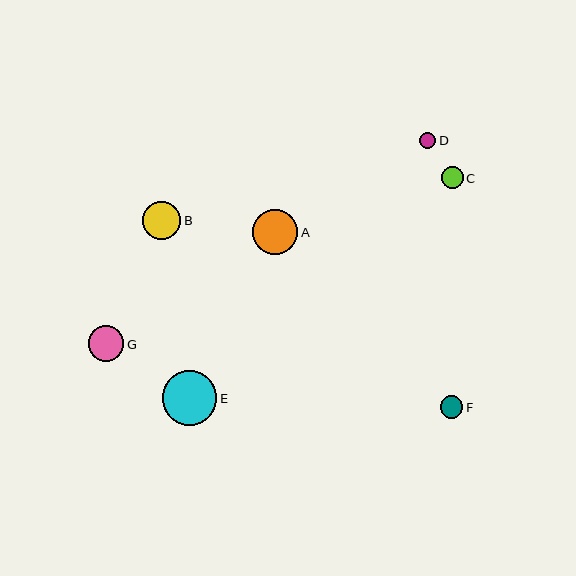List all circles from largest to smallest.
From largest to smallest: E, A, B, G, F, C, D.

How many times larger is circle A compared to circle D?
Circle A is approximately 2.8 times the size of circle D.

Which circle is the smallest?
Circle D is the smallest with a size of approximately 16 pixels.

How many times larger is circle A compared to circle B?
Circle A is approximately 1.2 times the size of circle B.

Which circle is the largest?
Circle E is the largest with a size of approximately 54 pixels.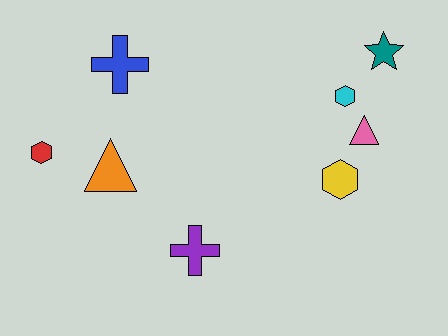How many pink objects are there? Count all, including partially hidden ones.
There is 1 pink object.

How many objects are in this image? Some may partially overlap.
There are 8 objects.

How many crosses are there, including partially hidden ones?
There are 2 crosses.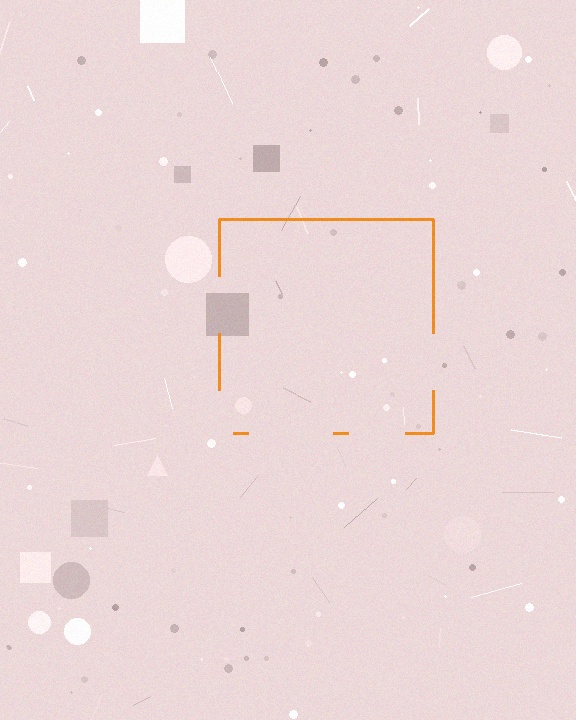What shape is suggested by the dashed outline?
The dashed outline suggests a square.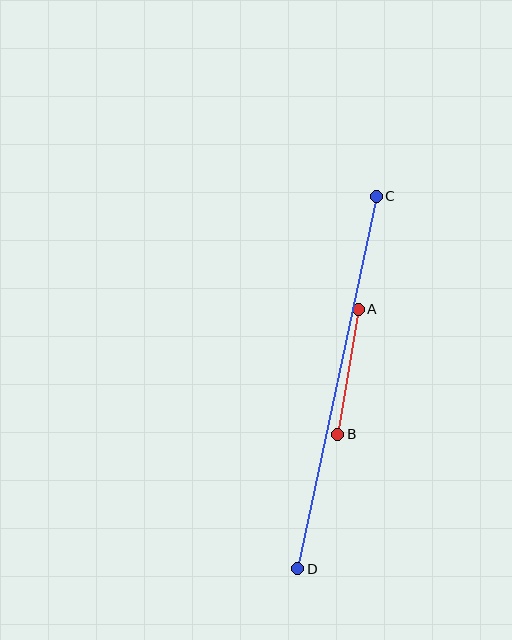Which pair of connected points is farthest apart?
Points C and D are farthest apart.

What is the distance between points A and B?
The distance is approximately 126 pixels.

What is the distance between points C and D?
The distance is approximately 381 pixels.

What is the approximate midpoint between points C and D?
The midpoint is at approximately (337, 383) pixels.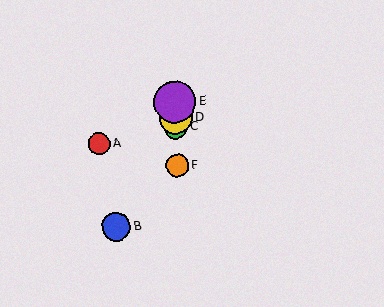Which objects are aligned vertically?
Objects C, D, E, F are aligned vertically.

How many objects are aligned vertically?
4 objects (C, D, E, F) are aligned vertically.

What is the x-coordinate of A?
Object A is at x≈99.